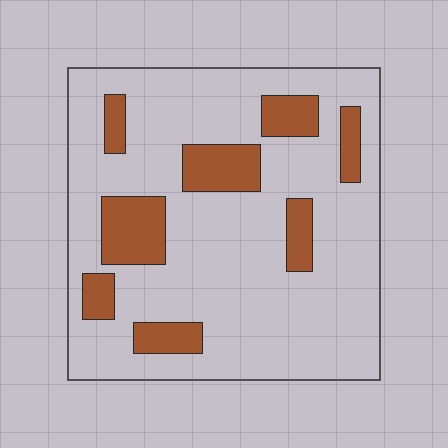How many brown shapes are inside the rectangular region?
8.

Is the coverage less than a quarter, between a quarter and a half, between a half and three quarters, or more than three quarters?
Less than a quarter.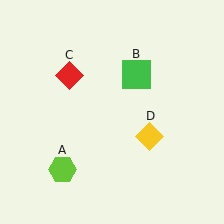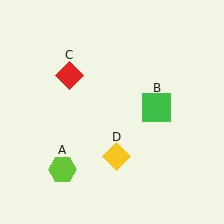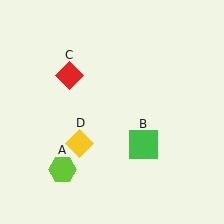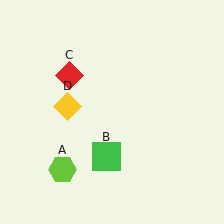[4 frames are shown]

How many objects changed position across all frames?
2 objects changed position: green square (object B), yellow diamond (object D).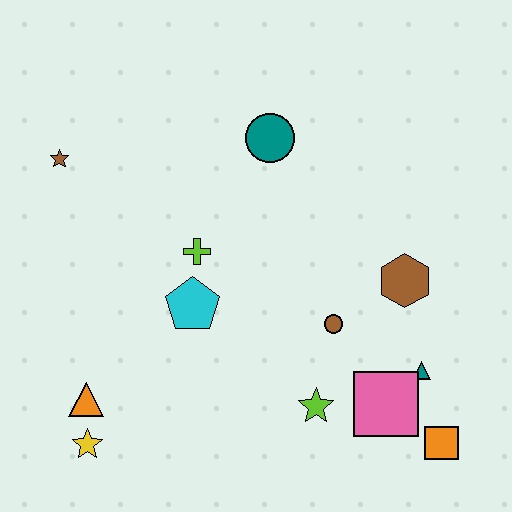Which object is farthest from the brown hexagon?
The brown star is farthest from the brown hexagon.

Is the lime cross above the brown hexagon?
Yes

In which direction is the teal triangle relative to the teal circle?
The teal triangle is below the teal circle.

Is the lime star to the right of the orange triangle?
Yes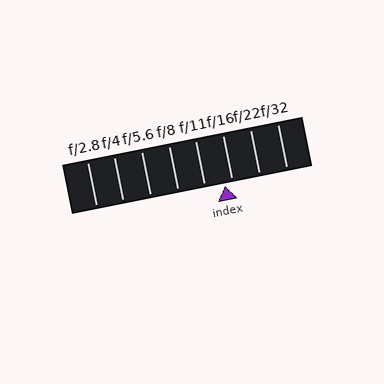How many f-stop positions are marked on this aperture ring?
There are 8 f-stop positions marked.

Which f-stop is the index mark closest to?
The index mark is closest to f/16.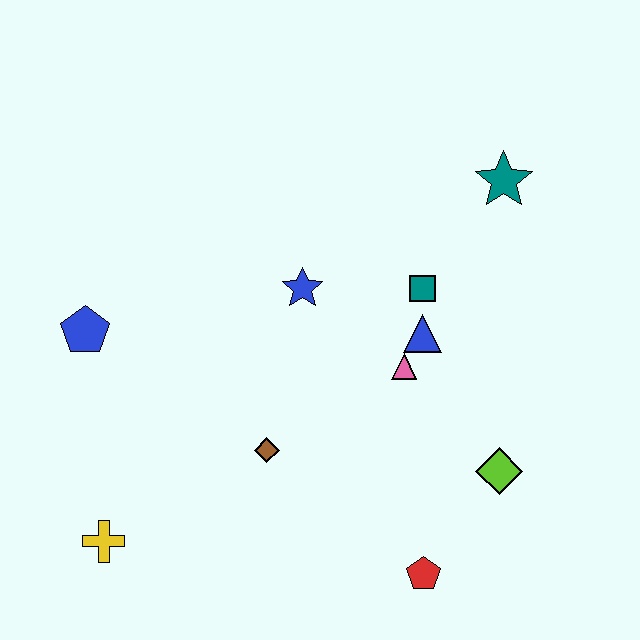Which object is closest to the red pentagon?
The lime diamond is closest to the red pentagon.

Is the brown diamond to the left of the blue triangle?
Yes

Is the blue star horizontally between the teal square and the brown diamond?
Yes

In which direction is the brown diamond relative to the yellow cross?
The brown diamond is to the right of the yellow cross.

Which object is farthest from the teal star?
The yellow cross is farthest from the teal star.